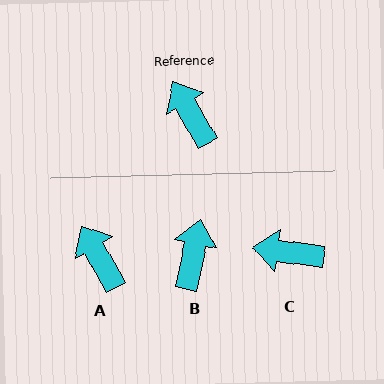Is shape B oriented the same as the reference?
No, it is off by about 41 degrees.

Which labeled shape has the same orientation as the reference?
A.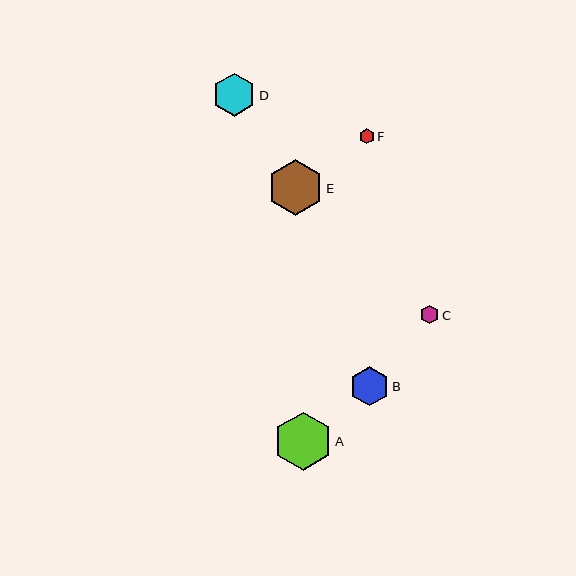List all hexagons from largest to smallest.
From largest to smallest: A, E, D, B, C, F.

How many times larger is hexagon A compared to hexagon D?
Hexagon A is approximately 1.4 times the size of hexagon D.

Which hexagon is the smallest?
Hexagon F is the smallest with a size of approximately 15 pixels.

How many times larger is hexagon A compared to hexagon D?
Hexagon A is approximately 1.4 times the size of hexagon D.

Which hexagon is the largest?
Hexagon A is the largest with a size of approximately 58 pixels.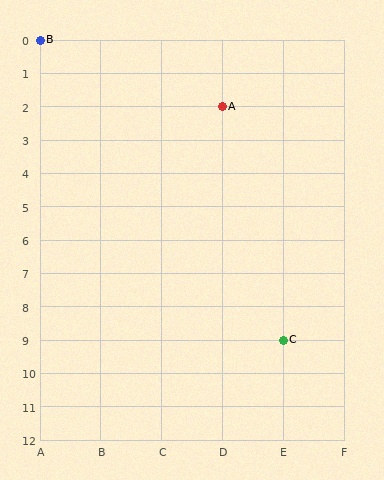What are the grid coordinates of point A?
Point A is at grid coordinates (D, 2).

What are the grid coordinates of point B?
Point B is at grid coordinates (A, 0).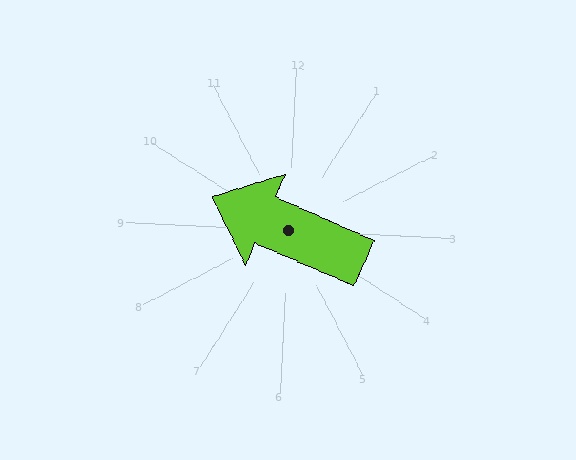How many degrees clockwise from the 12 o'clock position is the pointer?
Approximately 291 degrees.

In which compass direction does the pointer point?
West.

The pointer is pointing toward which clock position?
Roughly 10 o'clock.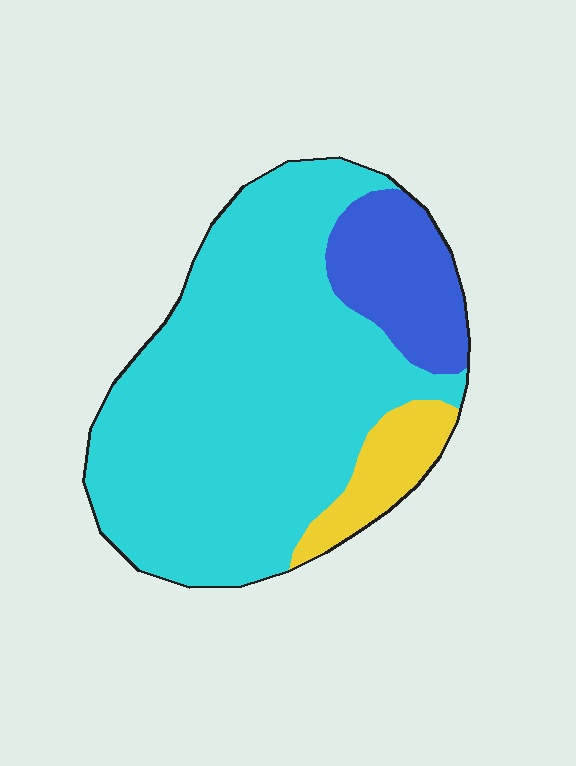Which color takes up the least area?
Yellow, at roughly 10%.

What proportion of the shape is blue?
Blue takes up about one sixth (1/6) of the shape.